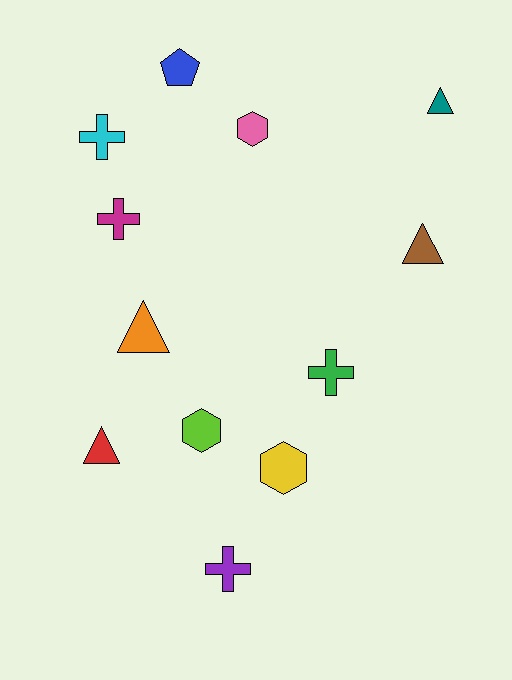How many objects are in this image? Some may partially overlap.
There are 12 objects.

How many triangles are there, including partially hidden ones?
There are 4 triangles.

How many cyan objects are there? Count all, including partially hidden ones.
There is 1 cyan object.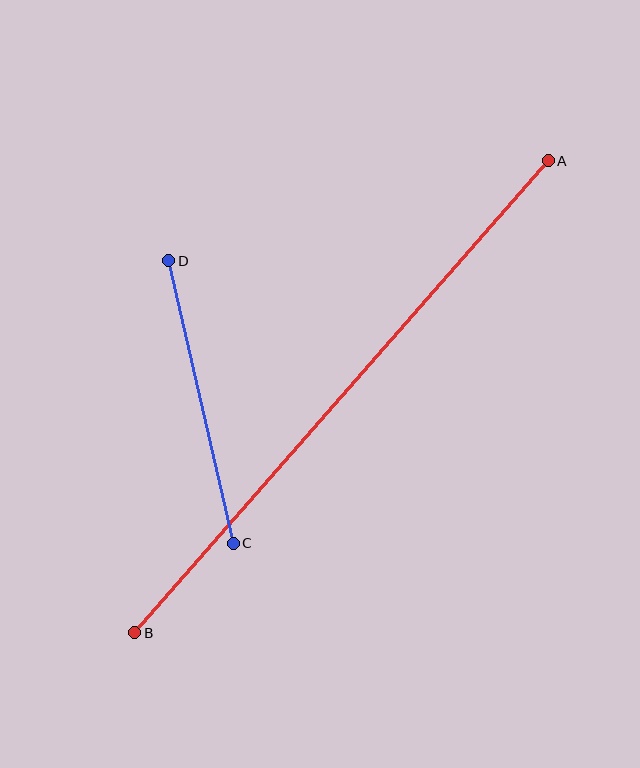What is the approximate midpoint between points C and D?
The midpoint is at approximately (201, 402) pixels.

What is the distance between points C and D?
The distance is approximately 290 pixels.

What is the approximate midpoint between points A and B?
The midpoint is at approximately (342, 397) pixels.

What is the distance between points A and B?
The distance is approximately 627 pixels.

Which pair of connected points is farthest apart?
Points A and B are farthest apart.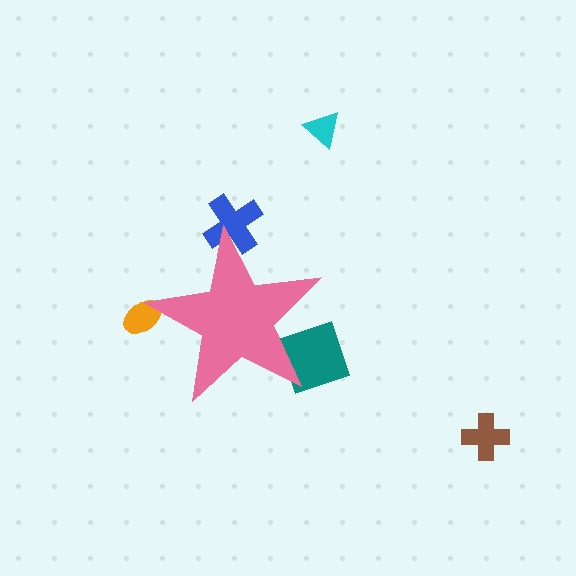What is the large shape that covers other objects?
A pink star.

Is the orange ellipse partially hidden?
Yes, the orange ellipse is partially hidden behind the pink star.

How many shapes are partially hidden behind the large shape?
3 shapes are partially hidden.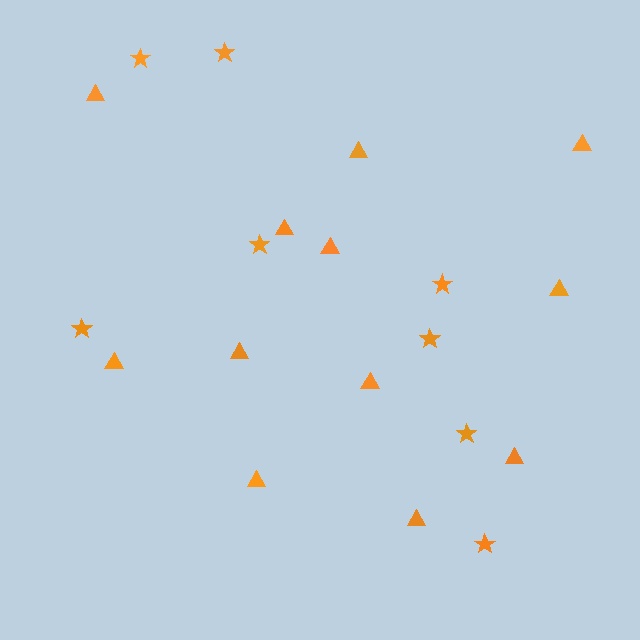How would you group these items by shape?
There are 2 groups: one group of triangles (12) and one group of stars (8).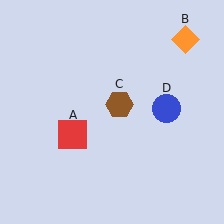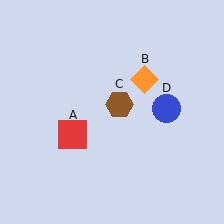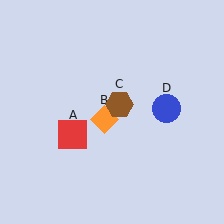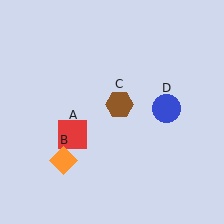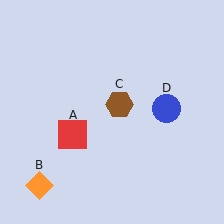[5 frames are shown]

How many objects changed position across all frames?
1 object changed position: orange diamond (object B).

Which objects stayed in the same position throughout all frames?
Red square (object A) and brown hexagon (object C) and blue circle (object D) remained stationary.